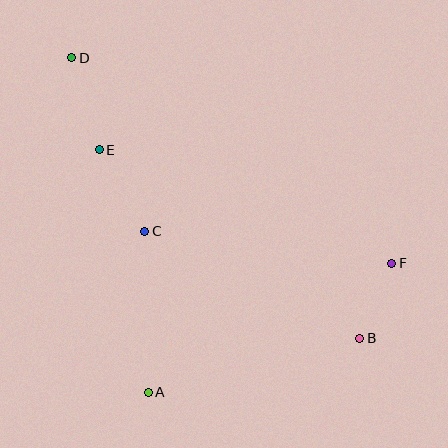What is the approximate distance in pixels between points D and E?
The distance between D and E is approximately 96 pixels.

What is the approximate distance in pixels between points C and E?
The distance between C and E is approximately 93 pixels.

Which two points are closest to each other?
Points B and F are closest to each other.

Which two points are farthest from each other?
Points B and D are farthest from each other.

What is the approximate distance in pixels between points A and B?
The distance between A and B is approximately 218 pixels.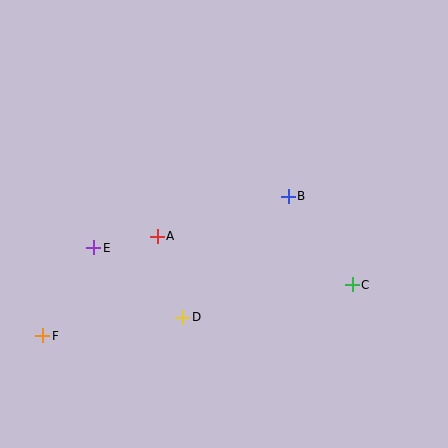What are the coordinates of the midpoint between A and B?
The midpoint between A and B is at (223, 216).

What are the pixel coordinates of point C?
Point C is at (352, 285).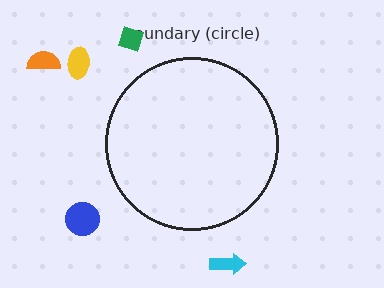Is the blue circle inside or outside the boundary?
Outside.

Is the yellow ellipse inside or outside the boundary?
Outside.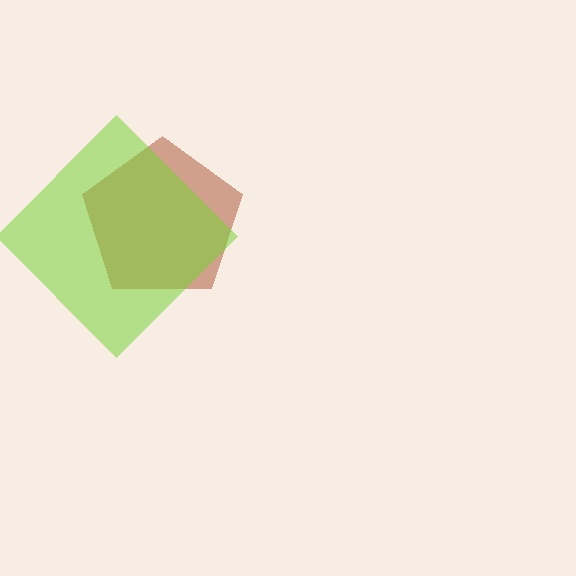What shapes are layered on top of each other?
The layered shapes are: a brown pentagon, a lime diamond.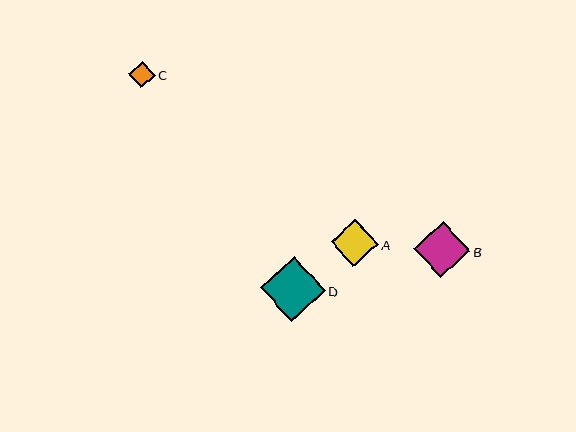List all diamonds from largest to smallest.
From largest to smallest: D, B, A, C.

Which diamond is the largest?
Diamond D is the largest with a size of approximately 65 pixels.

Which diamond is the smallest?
Diamond C is the smallest with a size of approximately 26 pixels.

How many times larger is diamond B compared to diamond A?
Diamond B is approximately 1.2 times the size of diamond A.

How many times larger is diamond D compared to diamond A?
Diamond D is approximately 1.4 times the size of diamond A.